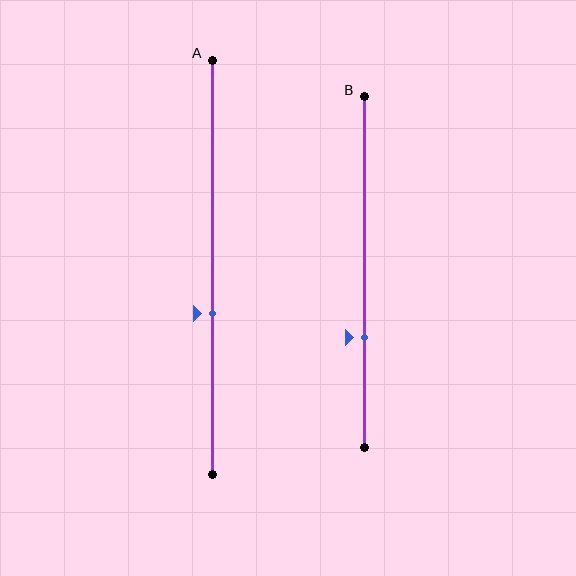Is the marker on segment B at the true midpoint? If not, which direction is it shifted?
No, the marker on segment B is shifted downward by about 19% of the segment length.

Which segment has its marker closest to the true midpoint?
Segment A has its marker closest to the true midpoint.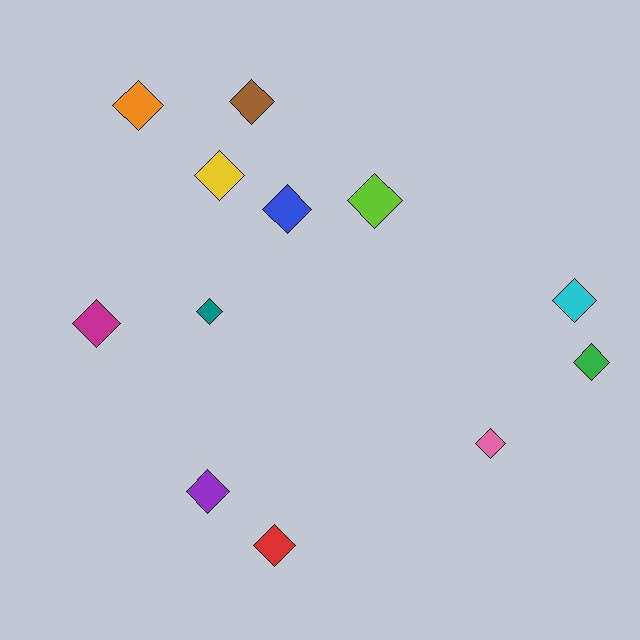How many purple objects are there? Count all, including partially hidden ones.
There is 1 purple object.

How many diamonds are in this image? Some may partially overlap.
There are 12 diamonds.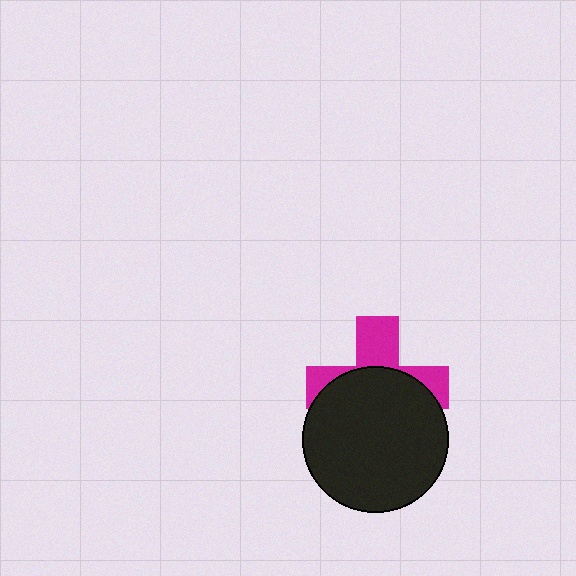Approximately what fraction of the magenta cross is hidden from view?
Roughly 59% of the magenta cross is hidden behind the black circle.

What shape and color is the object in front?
The object in front is a black circle.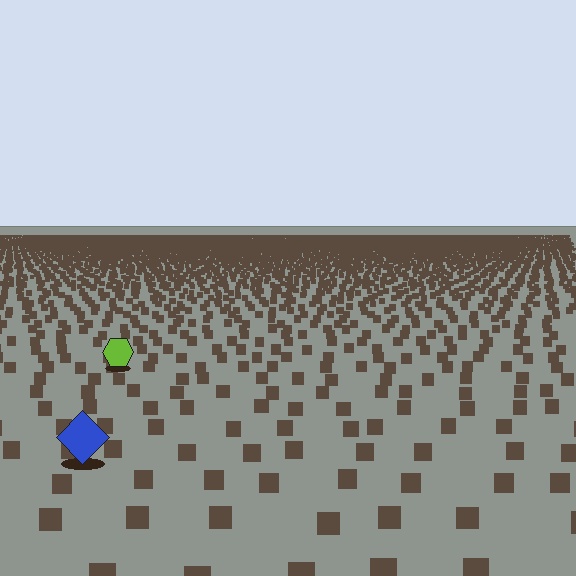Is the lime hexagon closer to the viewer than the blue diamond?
No. The blue diamond is closer — you can tell from the texture gradient: the ground texture is coarser near it.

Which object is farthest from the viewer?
The lime hexagon is farthest from the viewer. It appears smaller and the ground texture around it is denser.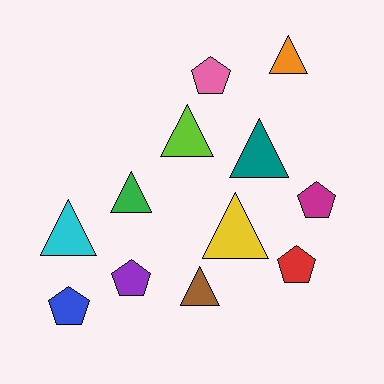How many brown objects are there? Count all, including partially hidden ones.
There is 1 brown object.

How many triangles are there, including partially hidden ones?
There are 7 triangles.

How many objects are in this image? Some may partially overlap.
There are 12 objects.